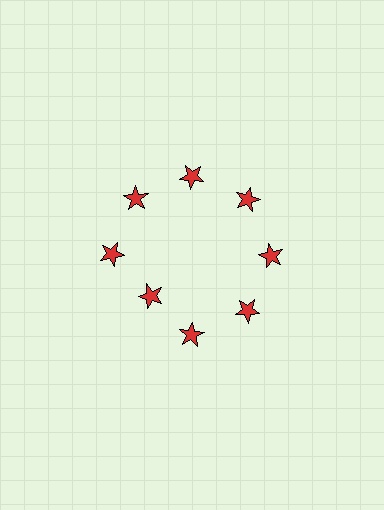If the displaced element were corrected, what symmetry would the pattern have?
It would have 8-fold rotational symmetry — the pattern would map onto itself every 45 degrees.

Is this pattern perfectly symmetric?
No. The 8 red stars are arranged in a ring, but one element near the 8 o'clock position is pulled inward toward the center, breaking the 8-fold rotational symmetry.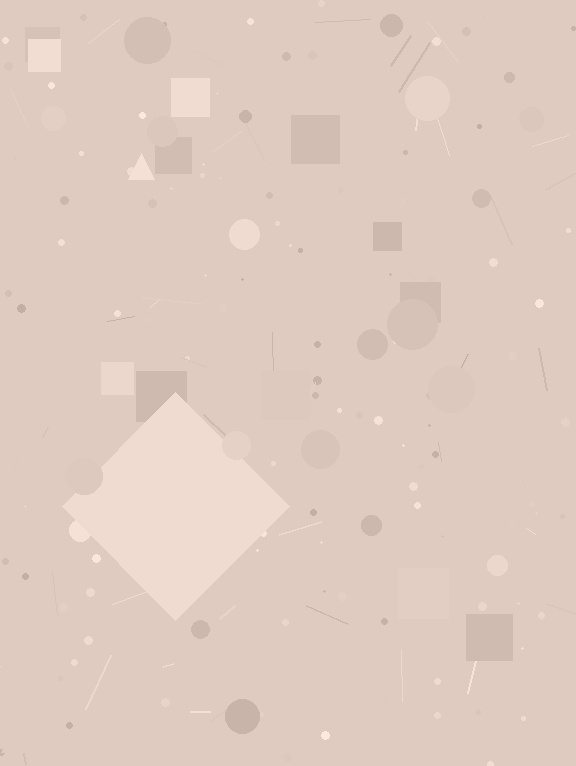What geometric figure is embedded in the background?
A diamond is embedded in the background.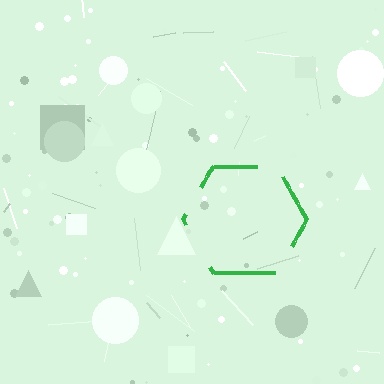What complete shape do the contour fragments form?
The contour fragments form a hexagon.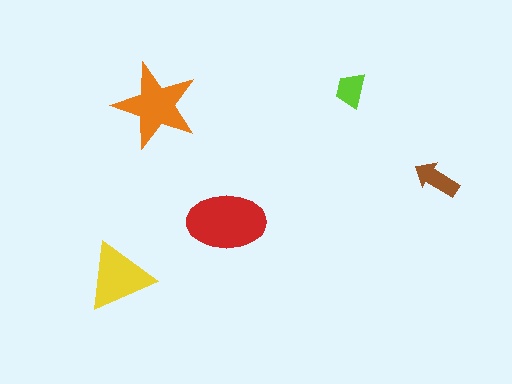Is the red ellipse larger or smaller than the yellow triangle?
Larger.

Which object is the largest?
The red ellipse.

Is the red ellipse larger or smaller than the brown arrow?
Larger.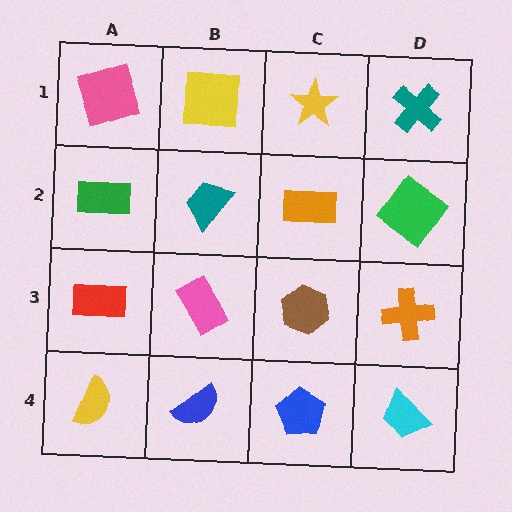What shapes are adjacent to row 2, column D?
A teal cross (row 1, column D), an orange cross (row 3, column D), an orange rectangle (row 2, column C).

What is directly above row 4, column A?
A red rectangle.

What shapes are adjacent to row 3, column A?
A green rectangle (row 2, column A), a yellow semicircle (row 4, column A), a pink rectangle (row 3, column B).